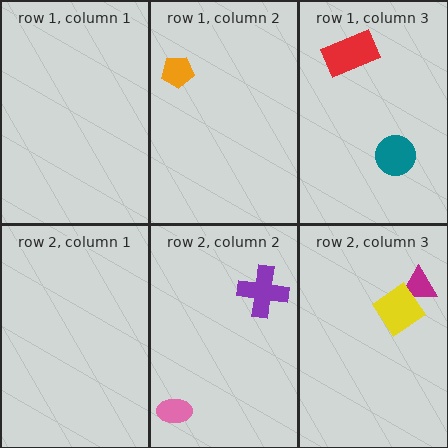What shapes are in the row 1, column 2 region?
The orange pentagon.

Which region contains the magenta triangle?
The row 2, column 3 region.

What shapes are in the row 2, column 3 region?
The magenta triangle, the yellow diamond.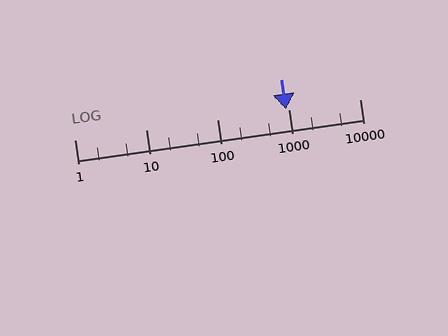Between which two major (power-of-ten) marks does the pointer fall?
The pointer is between 100 and 1000.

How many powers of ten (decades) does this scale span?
The scale spans 4 decades, from 1 to 10000.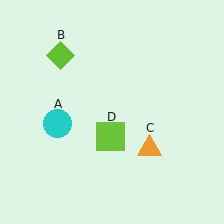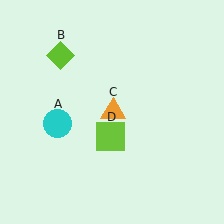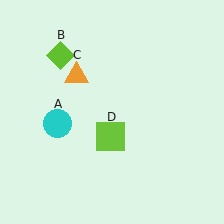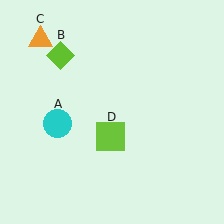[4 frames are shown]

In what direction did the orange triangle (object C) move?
The orange triangle (object C) moved up and to the left.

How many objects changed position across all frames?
1 object changed position: orange triangle (object C).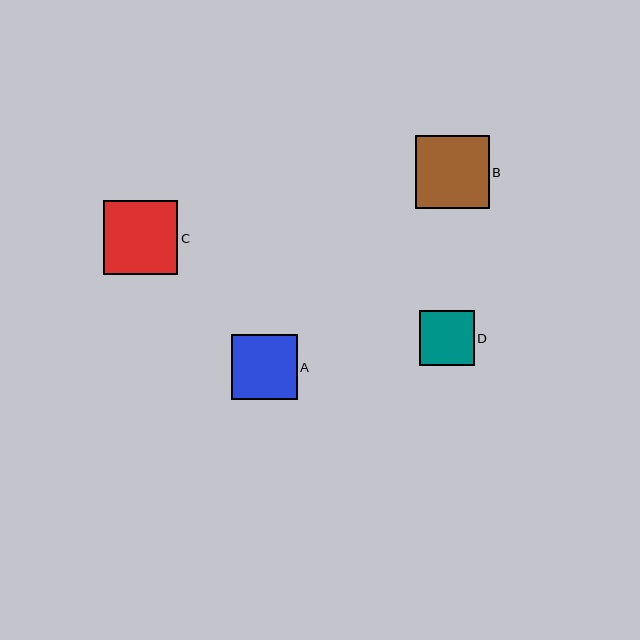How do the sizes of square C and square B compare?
Square C and square B are approximately the same size.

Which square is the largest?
Square C is the largest with a size of approximately 74 pixels.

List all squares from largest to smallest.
From largest to smallest: C, B, A, D.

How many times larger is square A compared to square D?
Square A is approximately 1.2 times the size of square D.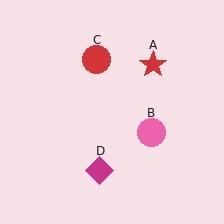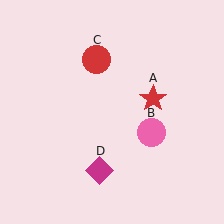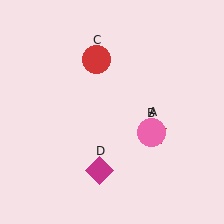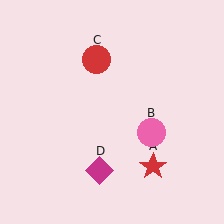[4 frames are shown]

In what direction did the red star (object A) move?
The red star (object A) moved down.